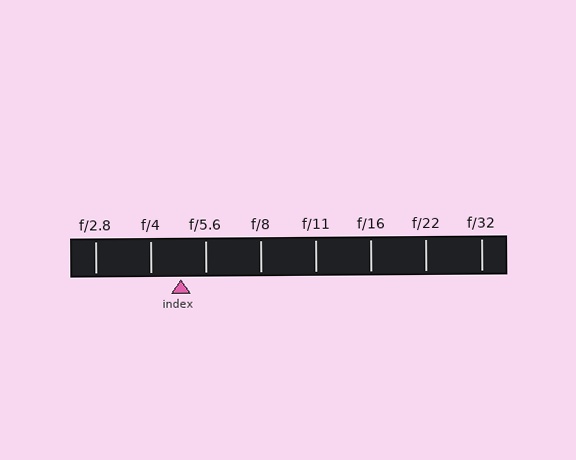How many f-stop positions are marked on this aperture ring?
There are 8 f-stop positions marked.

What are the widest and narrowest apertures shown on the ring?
The widest aperture shown is f/2.8 and the narrowest is f/32.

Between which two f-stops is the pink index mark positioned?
The index mark is between f/4 and f/5.6.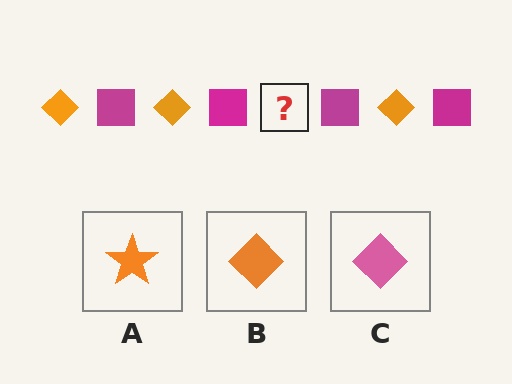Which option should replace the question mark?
Option B.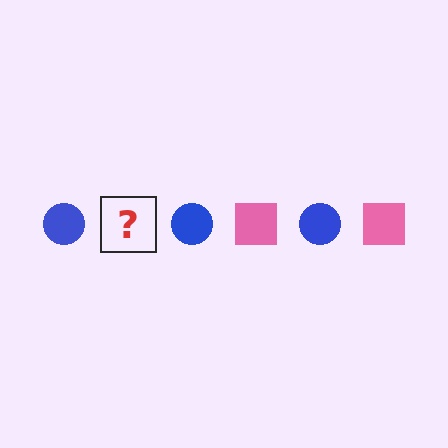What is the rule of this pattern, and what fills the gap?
The rule is that the pattern alternates between blue circle and pink square. The gap should be filled with a pink square.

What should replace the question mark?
The question mark should be replaced with a pink square.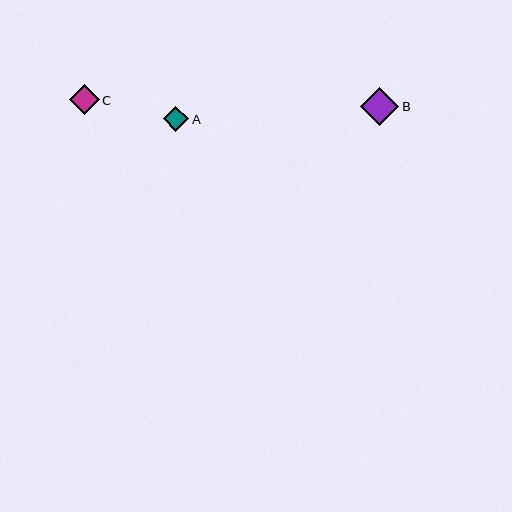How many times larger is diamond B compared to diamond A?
Diamond B is approximately 1.5 times the size of diamond A.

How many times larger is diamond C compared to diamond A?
Diamond C is approximately 1.2 times the size of diamond A.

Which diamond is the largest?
Diamond B is the largest with a size of approximately 38 pixels.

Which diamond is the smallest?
Diamond A is the smallest with a size of approximately 25 pixels.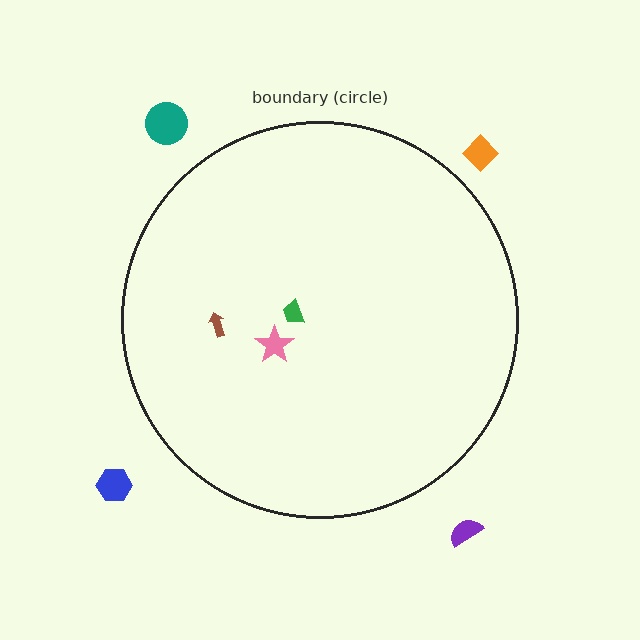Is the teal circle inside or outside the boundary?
Outside.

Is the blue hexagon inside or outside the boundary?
Outside.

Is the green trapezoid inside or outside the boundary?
Inside.